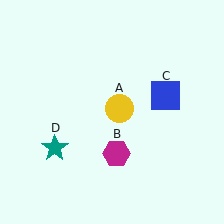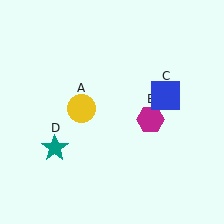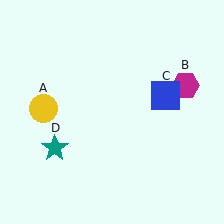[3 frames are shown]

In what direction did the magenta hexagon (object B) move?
The magenta hexagon (object B) moved up and to the right.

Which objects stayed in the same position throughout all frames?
Blue square (object C) and teal star (object D) remained stationary.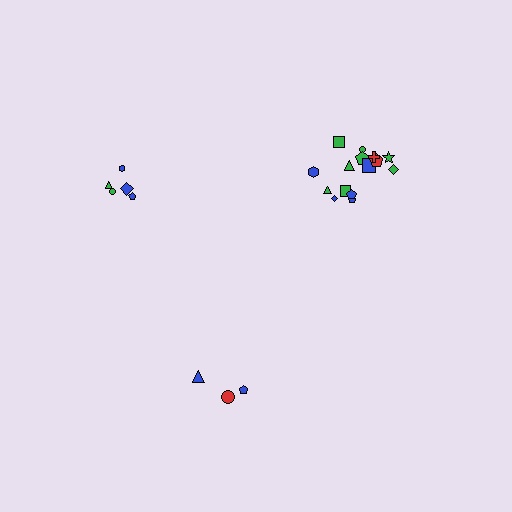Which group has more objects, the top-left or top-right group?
The top-right group.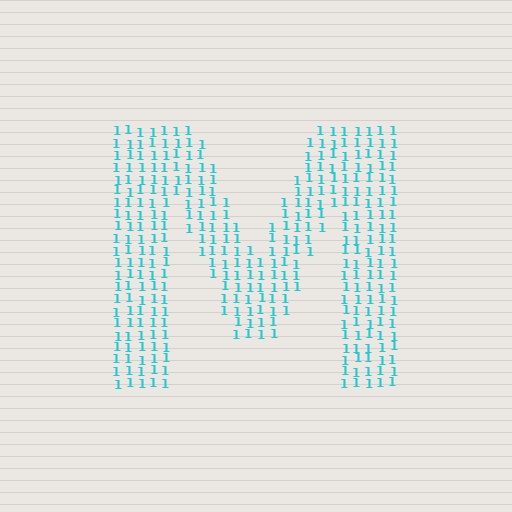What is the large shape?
The large shape is the letter M.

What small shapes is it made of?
It is made of small digit 1's.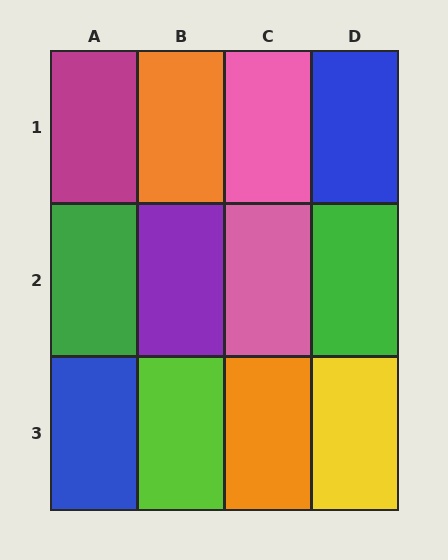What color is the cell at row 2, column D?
Green.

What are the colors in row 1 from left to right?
Magenta, orange, pink, blue.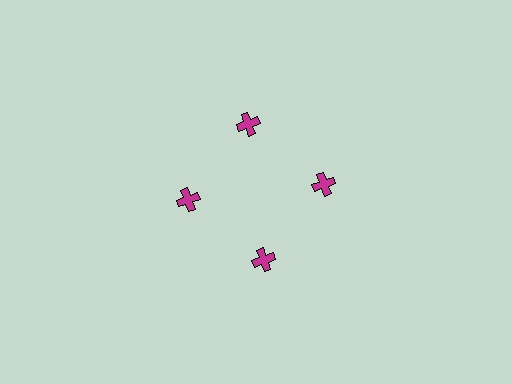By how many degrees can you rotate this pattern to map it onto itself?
The pattern maps onto itself every 90 degrees of rotation.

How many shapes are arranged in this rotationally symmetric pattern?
There are 4 shapes, arranged in 4 groups of 1.